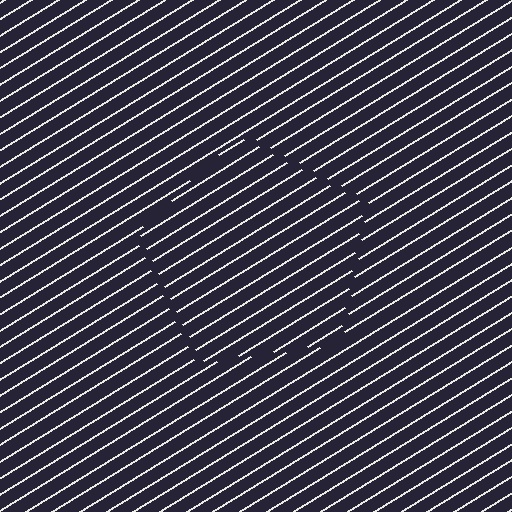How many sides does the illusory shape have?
5 sides — the line-ends trace a pentagon.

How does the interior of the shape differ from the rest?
The interior of the shape contains the same grating, shifted by half a period — the contour is defined by the phase discontinuity where line-ends from the inner and outer gratings abut.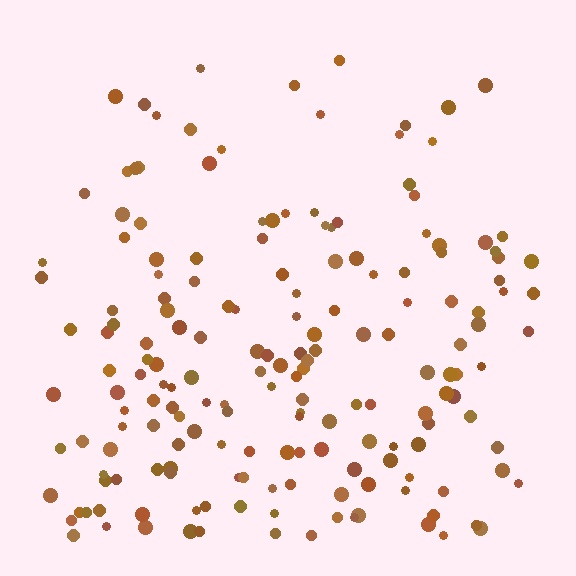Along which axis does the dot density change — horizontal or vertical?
Vertical.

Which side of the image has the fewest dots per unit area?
The top.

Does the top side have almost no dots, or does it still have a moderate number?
Still a moderate number, just noticeably fewer than the bottom.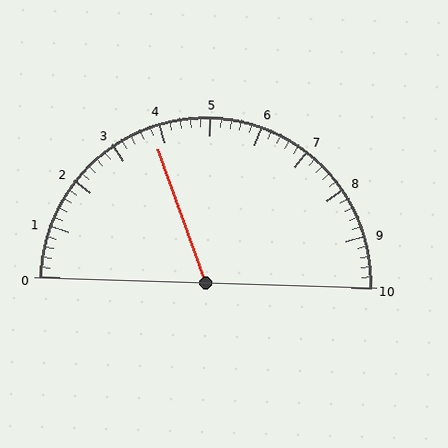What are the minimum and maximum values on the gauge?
The gauge ranges from 0 to 10.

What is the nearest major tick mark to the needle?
The nearest major tick mark is 4.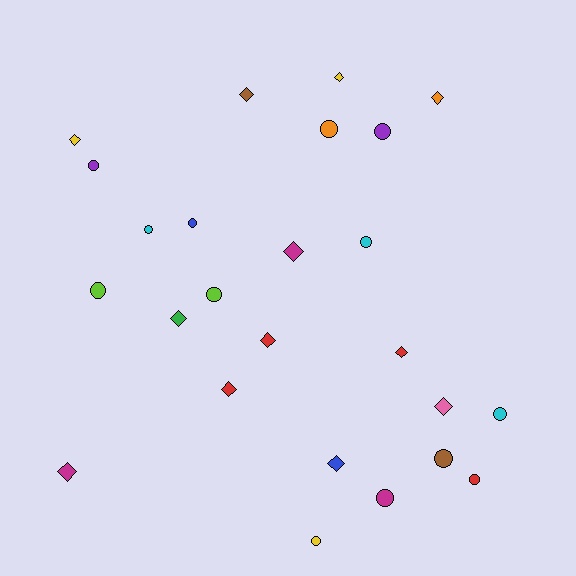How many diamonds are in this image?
There are 12 diamonds.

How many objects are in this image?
There are 25 objects.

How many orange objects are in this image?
There are 2 orange objects.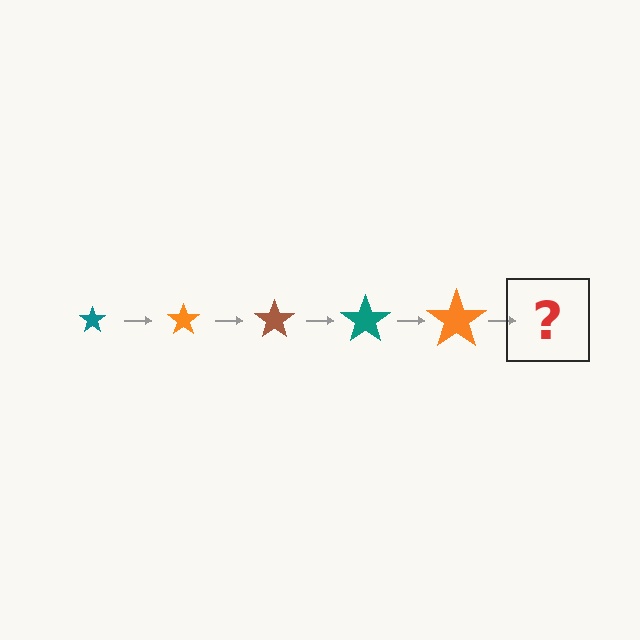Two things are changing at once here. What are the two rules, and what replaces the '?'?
The two rules are that the star grows larger each step and the color cycles through teal, orange, and brown. The '?' should be a brown star, larger than the previous one.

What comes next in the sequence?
The next element should be a brown star, larger than the previous one.